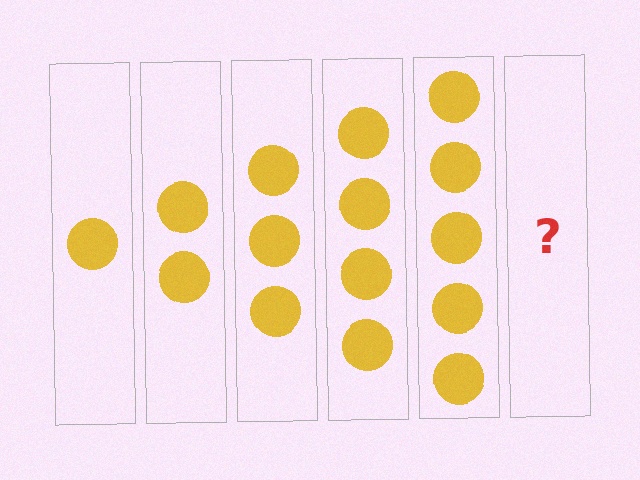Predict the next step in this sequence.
The next step is 6 circles.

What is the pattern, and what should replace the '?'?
The pattern is that each step adds one more circle. The '?' should be 6 circles.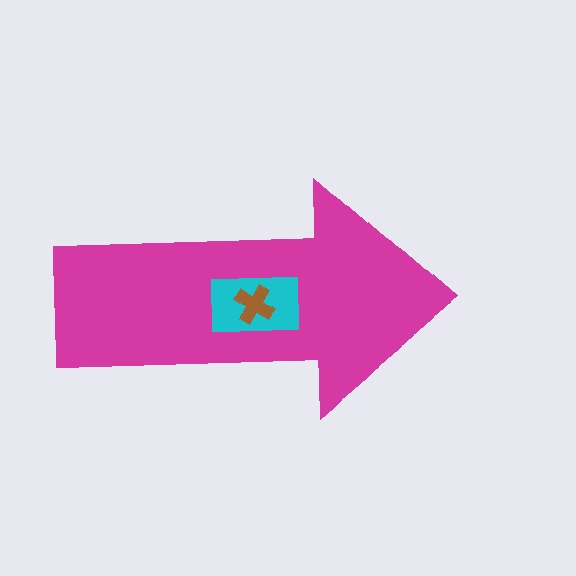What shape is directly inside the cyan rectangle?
The brown cross.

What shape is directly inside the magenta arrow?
The cyan rectangle.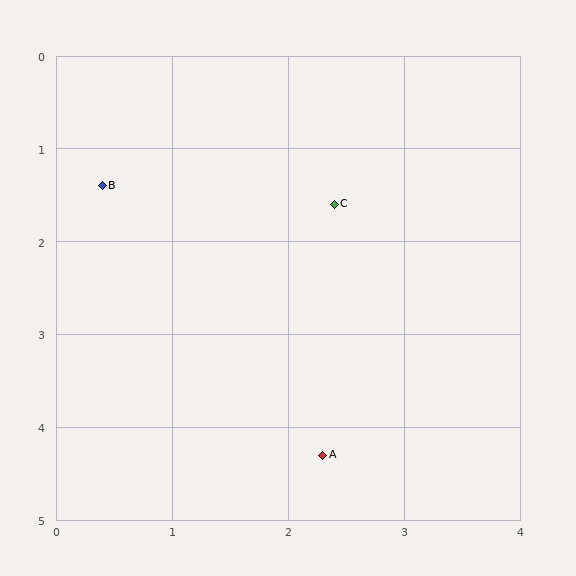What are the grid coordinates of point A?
Point A is at approximately (2.3, 4.3).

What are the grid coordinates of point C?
Point C is at approximately (2.4, 1.6).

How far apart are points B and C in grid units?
Points B and C are about 2.0 grid units apart.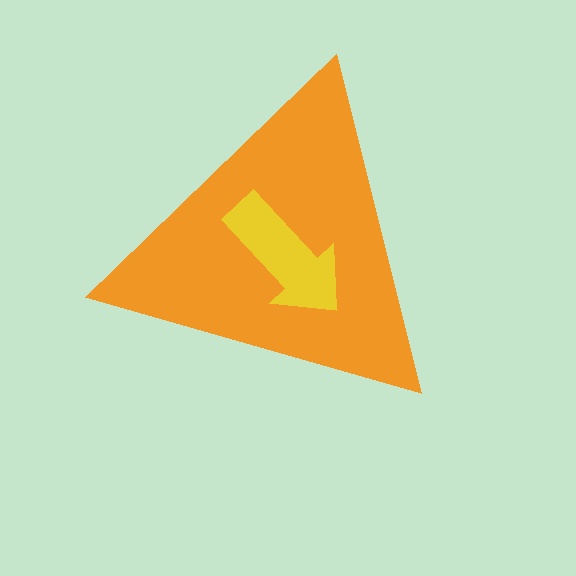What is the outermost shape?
The orange triangle.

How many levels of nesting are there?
2.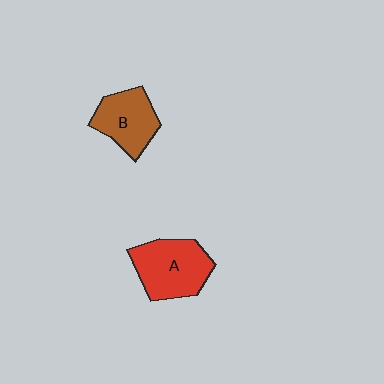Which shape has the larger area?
Shape A (red).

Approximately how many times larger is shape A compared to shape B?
Approximately 1.3 times.